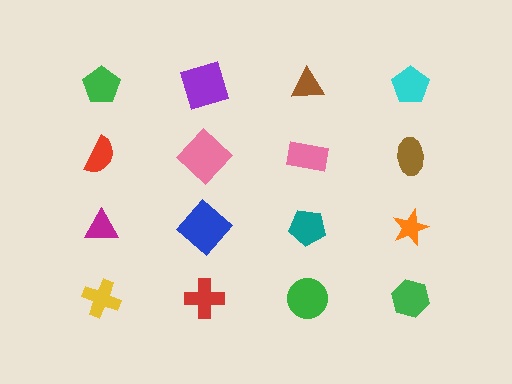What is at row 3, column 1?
A magenta triangle.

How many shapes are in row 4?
4 shapes.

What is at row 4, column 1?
A yellow cross.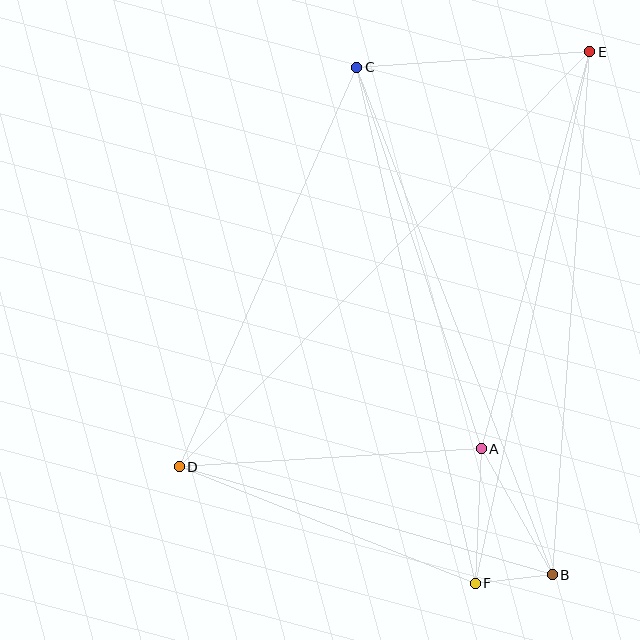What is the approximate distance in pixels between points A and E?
The distance between A and E is approximately 412 pixels.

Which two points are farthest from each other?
Points D and E are farthest from each other.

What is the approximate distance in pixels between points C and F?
The distance between C and F is approximately 529 pixels.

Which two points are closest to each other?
Points B and F are closest to each other.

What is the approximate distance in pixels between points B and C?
The distance between B and C is approximately 544 pixels.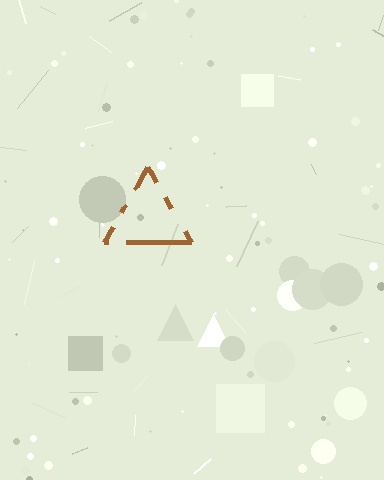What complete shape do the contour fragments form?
The contour fragments form a triangle.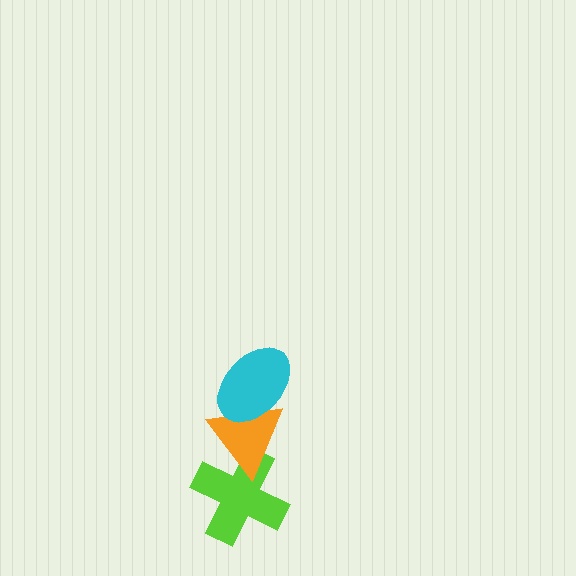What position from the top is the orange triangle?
The orange triangle is 2nd from the top.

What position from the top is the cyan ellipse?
The cyan ellipse is 1st from the top.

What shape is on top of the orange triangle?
The cyan ellipse is on top of the orange triangle.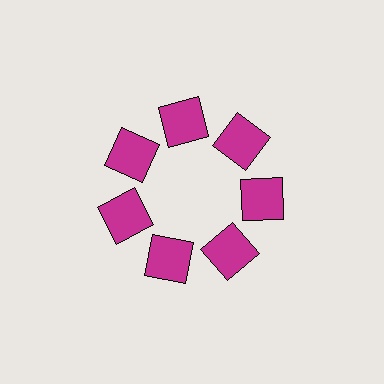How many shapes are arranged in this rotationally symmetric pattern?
There are 7 shapes, arranged in 7 groups of 1.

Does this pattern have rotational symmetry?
Yes, this pattern has 7-fold rotational symmetry. It looks the same after rotating 51 degrees around the center.